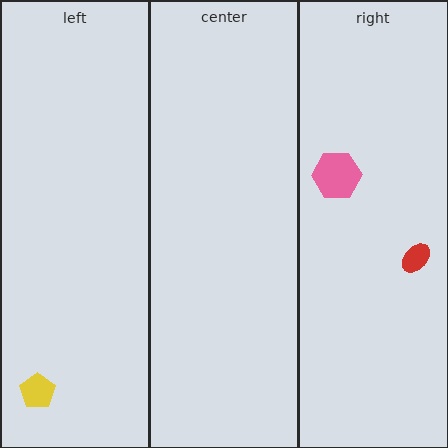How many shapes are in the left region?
1.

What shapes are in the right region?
The red ellipse, the pink hexagon.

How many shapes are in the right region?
2.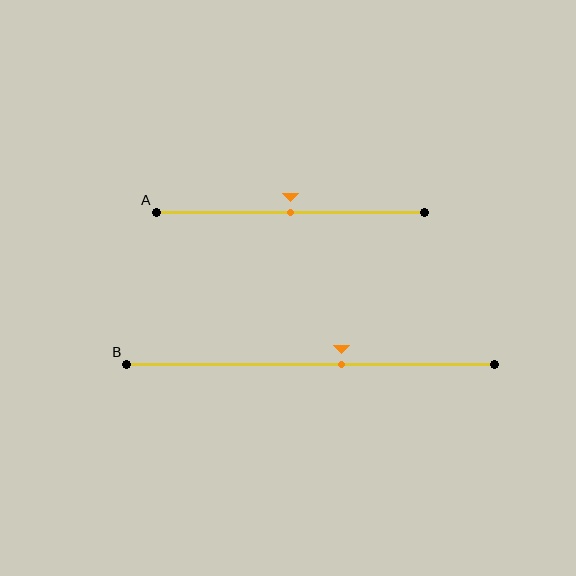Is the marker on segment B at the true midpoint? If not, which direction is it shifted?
No, the marker on segment B is shifted to the right by about 8% of the segment length.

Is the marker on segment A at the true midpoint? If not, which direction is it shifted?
Yes, the marker on segment A is at the true midpoint.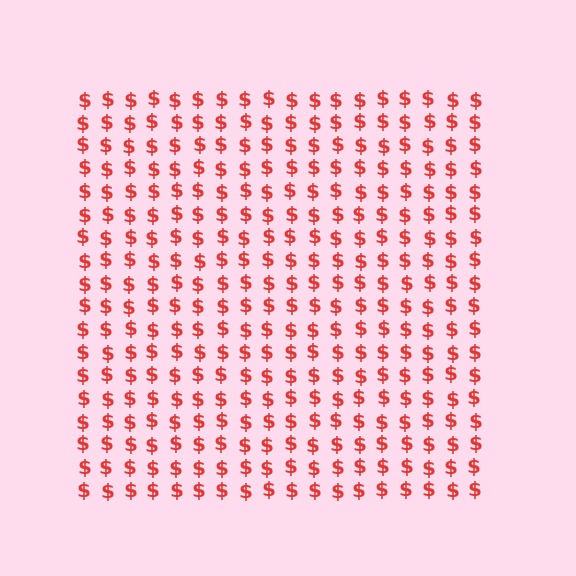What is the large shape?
The large shape is a square.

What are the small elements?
The small elements are dollar signs.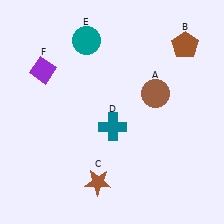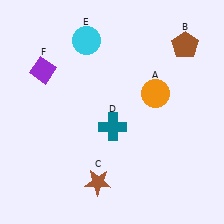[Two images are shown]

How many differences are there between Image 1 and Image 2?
There are 2 differences between the two images.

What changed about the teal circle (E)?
In Image 1, E is teal. In Image 2, it changed to cyan.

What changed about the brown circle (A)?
In Image 1, A is brown. In Image 2, it changed to orange.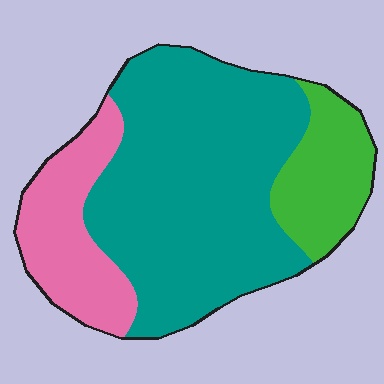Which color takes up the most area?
Teal, at roughly 65%.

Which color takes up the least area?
Green, at roughly 15%.